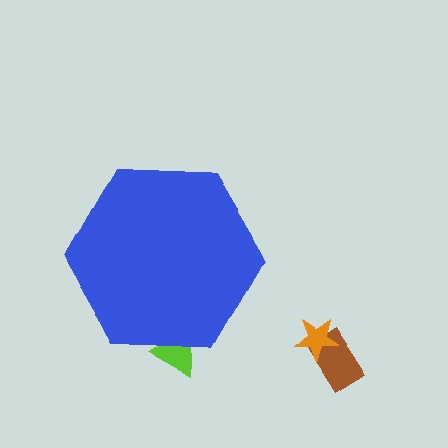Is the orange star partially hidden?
No, the orange star is fully visible.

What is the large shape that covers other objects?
A blue hexagon.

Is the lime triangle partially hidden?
Yes, the lime triangle is partially hidden behind the blue hexagon.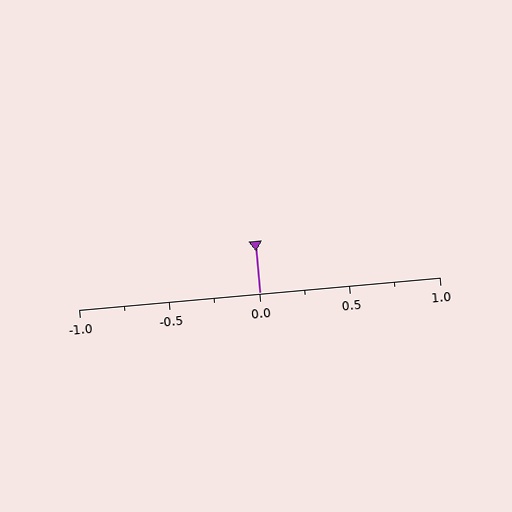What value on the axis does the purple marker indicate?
The marker indicates approximately 0.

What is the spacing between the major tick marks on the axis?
The major ticks are spaced 0.5 apart.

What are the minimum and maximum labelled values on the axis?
The axis runs from -1.0 to 1.0.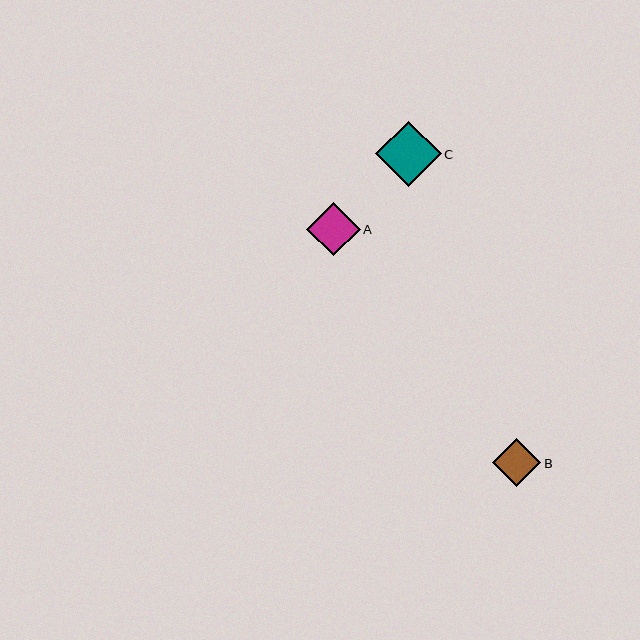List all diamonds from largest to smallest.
From largest to smallest: C, A, B.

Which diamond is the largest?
Diamond C is the largest with a size of approximately 65 pixels.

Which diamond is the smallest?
Diamond B is the smallest with a size of approximately 48 pixels.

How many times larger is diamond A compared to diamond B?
Diamond A is approximately 1.1 times the size of diamond B.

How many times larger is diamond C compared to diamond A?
Diamond C is approximately 1.2 times the size of diamond A.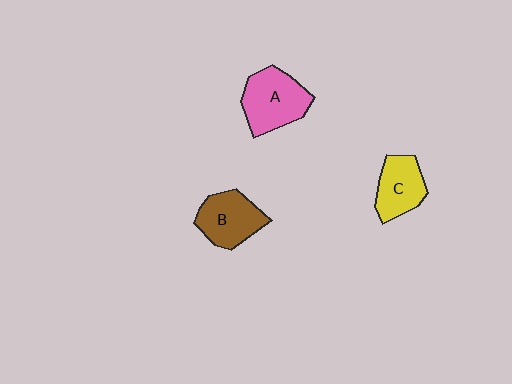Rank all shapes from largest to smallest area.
From largest to smallest: A (pink), B (brown), C (yellow).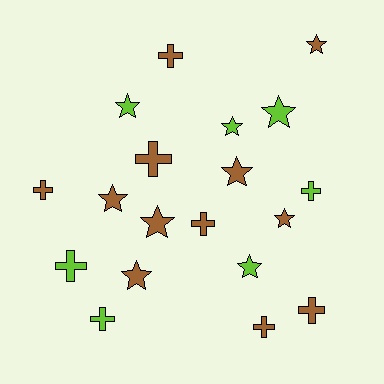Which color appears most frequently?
Brown, with 12 objects.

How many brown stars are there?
There are 6 brown stars.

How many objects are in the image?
There are 19 objects.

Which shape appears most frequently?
Star, with 10 objects.